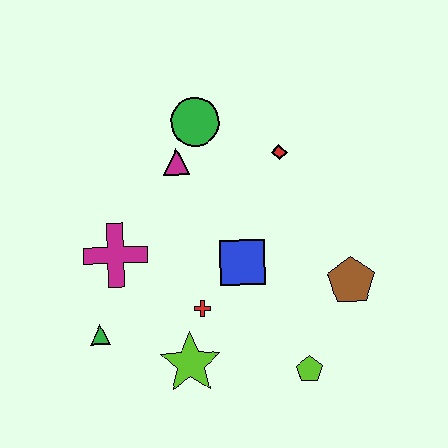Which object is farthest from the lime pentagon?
The green circle is farthest from the lime pentagon.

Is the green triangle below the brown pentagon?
Yes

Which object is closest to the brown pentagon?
The lime pentagon is closest to the brown pentagon.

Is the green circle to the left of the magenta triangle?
No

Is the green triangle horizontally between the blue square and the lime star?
No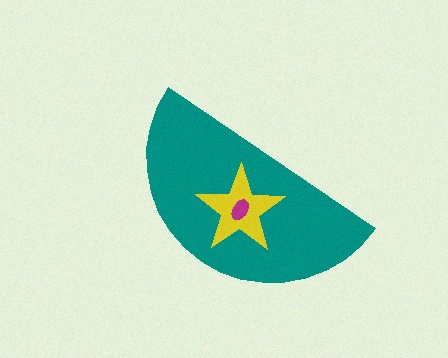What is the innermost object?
The magenta ellipse.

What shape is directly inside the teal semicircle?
The yellow star.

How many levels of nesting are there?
3.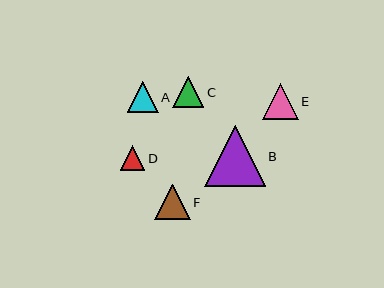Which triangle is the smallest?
Triangle D is the smallest with a size of approximately 25 pixels.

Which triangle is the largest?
Triangle B is the largest with a size of approximately 61 pixels.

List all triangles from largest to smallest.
From largest to smallest: B, E, F, A, C, D.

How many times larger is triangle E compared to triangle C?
Triangle E is approximately 1.2 times the size of triangle C.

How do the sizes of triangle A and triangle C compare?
Triangle A and triangle C are approximately the same size.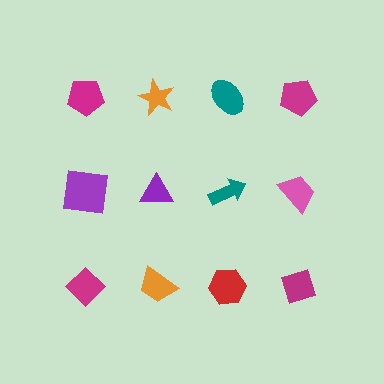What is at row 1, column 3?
A teal ellipse.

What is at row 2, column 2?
A purple triangle.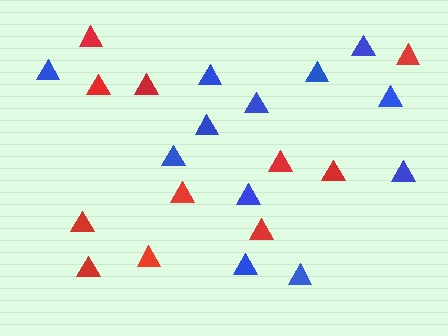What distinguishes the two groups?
There are 2 groups: one group of blue triangles (12) and one group of red triangles (11).